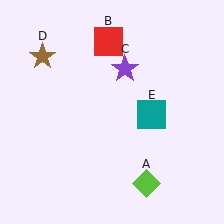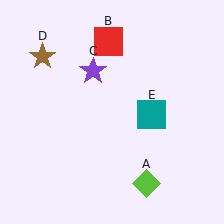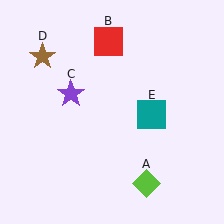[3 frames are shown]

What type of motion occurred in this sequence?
The purple star (object C) rotated counterclockwise around the center of the scene.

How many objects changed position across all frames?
1 object changed position: purple star (object C).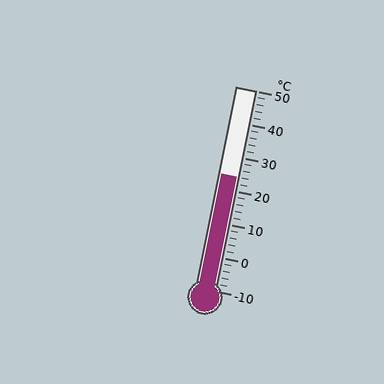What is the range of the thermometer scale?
The thermometer scale ranges from -10°C to 50°C.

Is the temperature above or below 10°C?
The temperature is above 10°C.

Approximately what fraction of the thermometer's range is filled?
The thermometer is filled to approximately 55% of its range.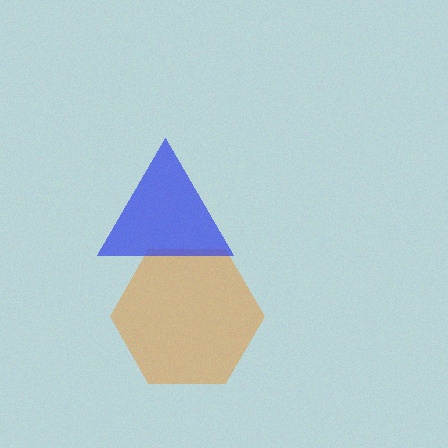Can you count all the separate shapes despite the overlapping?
Yes, there are 2 separate shapes.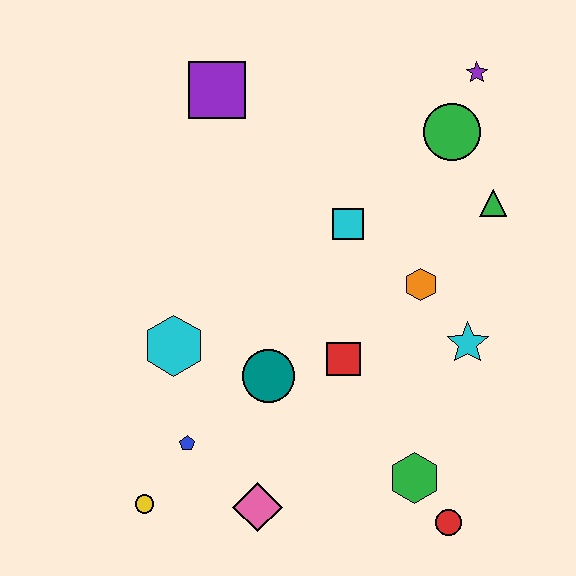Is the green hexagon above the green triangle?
No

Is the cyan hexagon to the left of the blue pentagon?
Yes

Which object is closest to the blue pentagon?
The yellow circle is closest to the blue pentagon.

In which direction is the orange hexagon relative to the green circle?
The orange hexagon is below the green circle.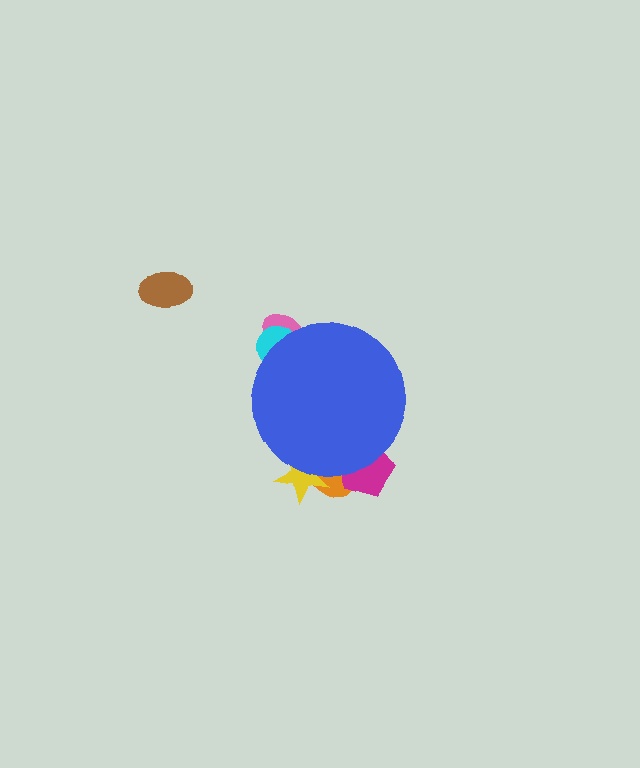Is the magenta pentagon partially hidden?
Yes, the magenta pentagon is partially hidden behind the blue circle.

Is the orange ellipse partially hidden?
Yes, the orange ellipse is partially hidden behind the blue circle.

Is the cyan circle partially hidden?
Yes, the cyan circle is partially hidden behind the blue circle.